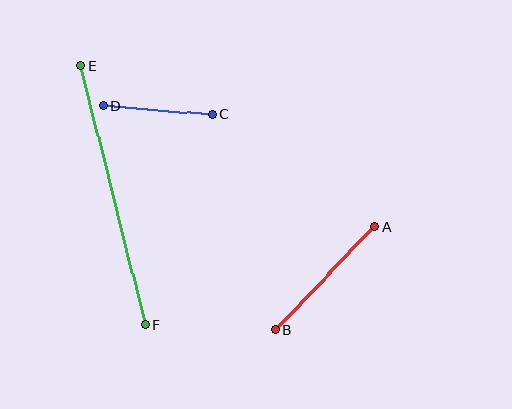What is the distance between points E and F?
The distance is approximately 267 pixels.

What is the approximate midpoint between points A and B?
The midpoint is at approximately (325, 278) pixels.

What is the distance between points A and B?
The distance is approximately 143 pixels.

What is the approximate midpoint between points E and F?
The midpoint is at approximately (113, 195) pixels.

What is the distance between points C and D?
The distance is approximately 109 pixels.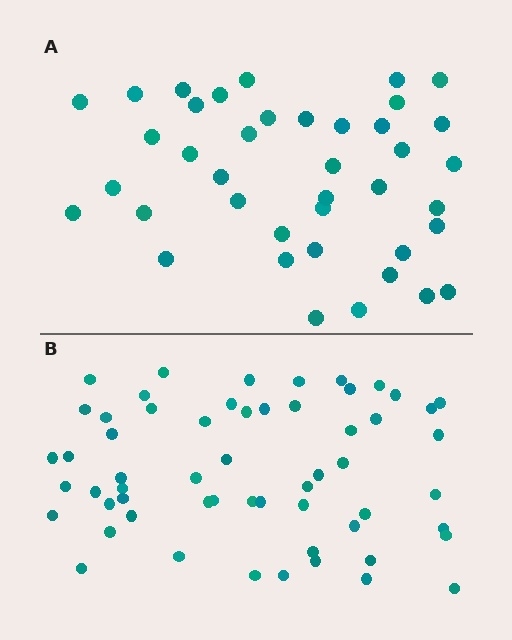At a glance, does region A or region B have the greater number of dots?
Region B (the bottom region) has more dots.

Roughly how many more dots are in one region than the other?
Region B has approximately 20 more dots than region A.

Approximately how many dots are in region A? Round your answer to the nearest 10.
About 40 dots.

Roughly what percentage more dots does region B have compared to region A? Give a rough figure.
About 45% more.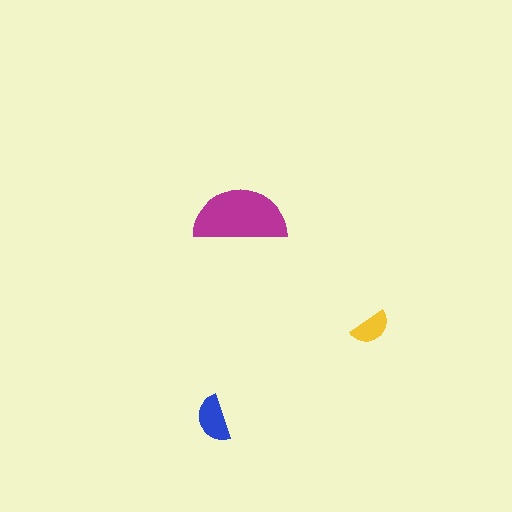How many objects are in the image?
There are 3 objects in the image.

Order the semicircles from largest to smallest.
the magenta one, the blue one, the yellow one.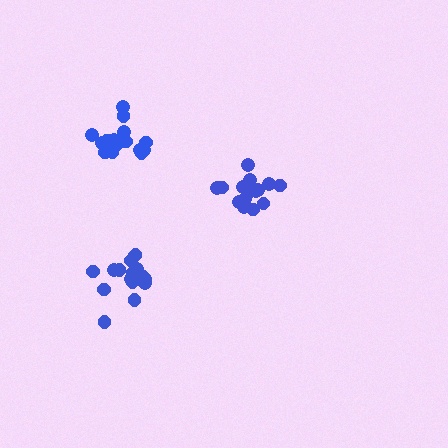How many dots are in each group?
Group 1: 16 dots, Group 2: 16 dots, Group 3: 18 dots (50 total).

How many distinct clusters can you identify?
There are 3 distinct clusters.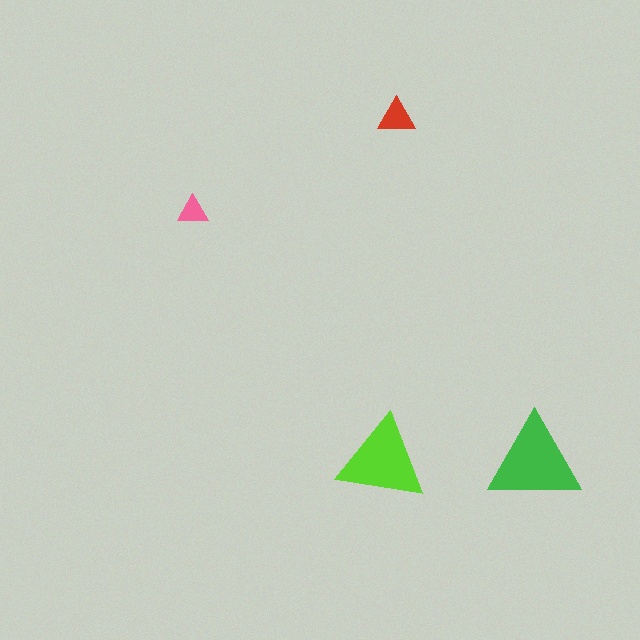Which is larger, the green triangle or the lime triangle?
The green one.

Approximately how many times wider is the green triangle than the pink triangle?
About 3 times wider.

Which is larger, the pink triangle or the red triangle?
The red one.